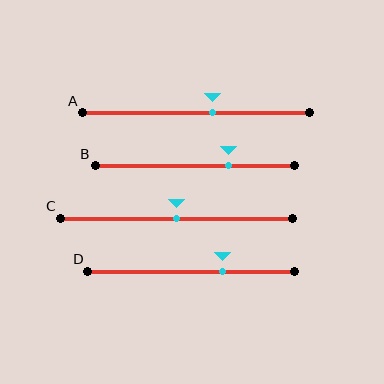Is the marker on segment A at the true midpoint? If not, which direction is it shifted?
No, the marker on segment A is shifted to the right by about 7% of the segment length.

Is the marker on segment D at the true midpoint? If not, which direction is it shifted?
No, the marker on segment D is shifted to the right by about 15% of the segment length.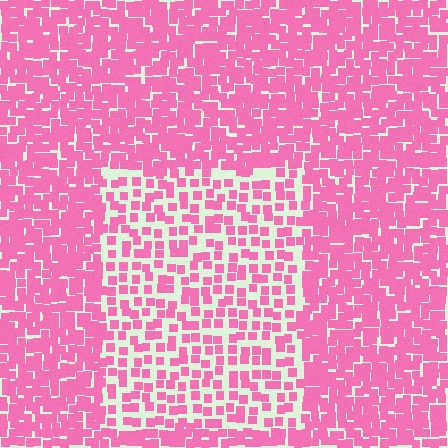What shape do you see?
I see a rectangle.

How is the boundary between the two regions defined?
The boundary is defined by a change in element density (approximately 2.0x ratio). All elements are the same color, size, and shape.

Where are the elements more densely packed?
The elements are more densely packed outside the rectangle boundary.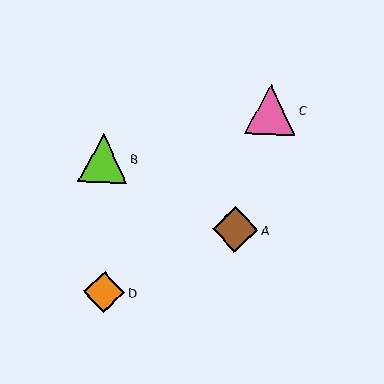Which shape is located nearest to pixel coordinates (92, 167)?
The lime triangle (labeled B) at (103, 158) is nearest to that location.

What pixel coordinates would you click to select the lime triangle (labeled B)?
Click at (103, 158) to select the lime triangle B.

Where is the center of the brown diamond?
The center of the brown diamond is at (235, 230).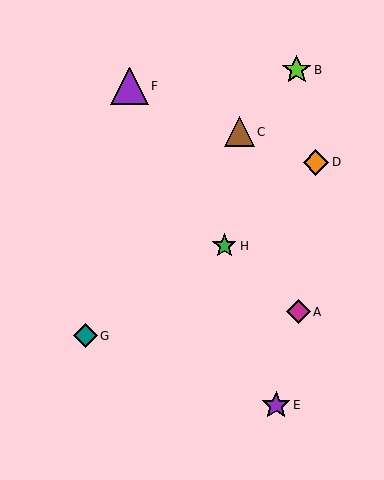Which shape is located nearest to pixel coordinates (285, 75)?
The lime star (labeled B) at (297, 70) is nearest to that location.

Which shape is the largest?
The purple triangle (labeled F) is the largest.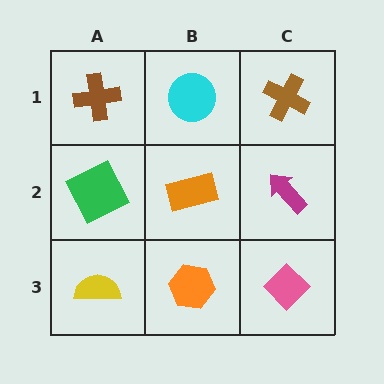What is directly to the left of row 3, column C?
An orange hexagon.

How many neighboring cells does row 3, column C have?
2.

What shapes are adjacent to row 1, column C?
A magenta arrow (row 2, column C), a cyan circle (row 1, column B).